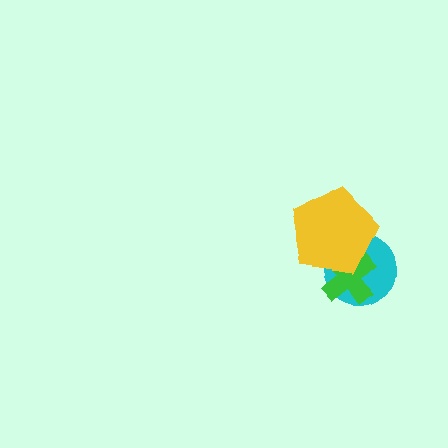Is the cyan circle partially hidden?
Yes, it is partially covered by another shape.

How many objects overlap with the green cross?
2 objects overlap with the green cross.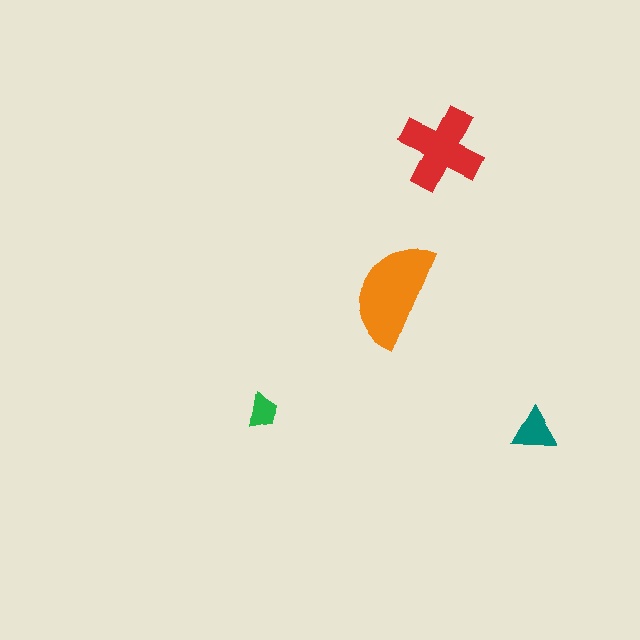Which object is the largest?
The orange semicircle.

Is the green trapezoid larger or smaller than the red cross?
Smaller.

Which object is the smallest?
The green trapezoid.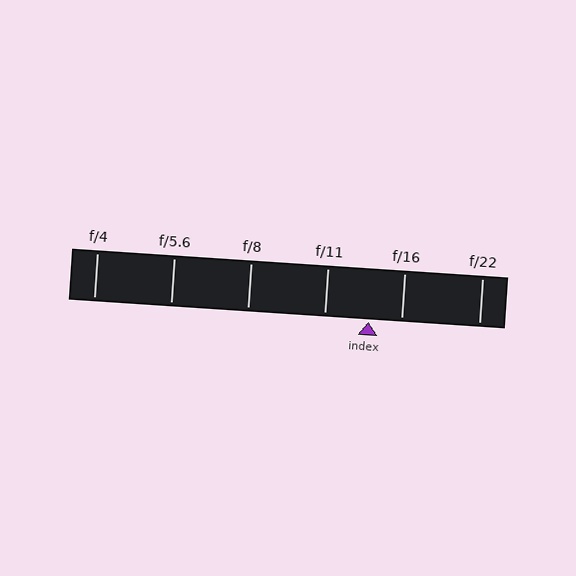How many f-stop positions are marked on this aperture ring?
There are 6 f-stop positions marked.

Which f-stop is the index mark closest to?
The index mark is closest to f/16.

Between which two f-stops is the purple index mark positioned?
The index mark is between f/11 and f/16.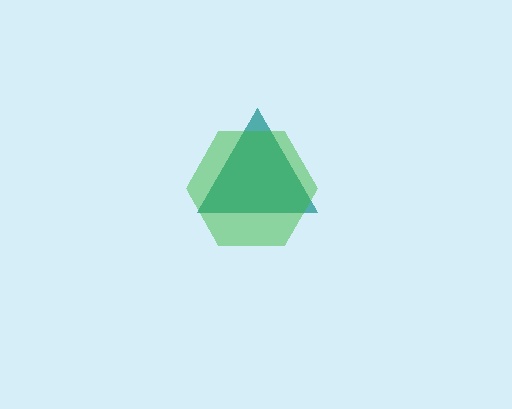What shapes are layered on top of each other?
The layered shapes are: a teal triangle, a green hexagon.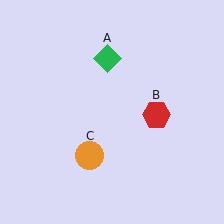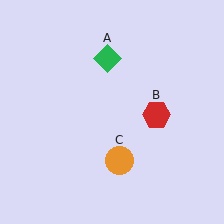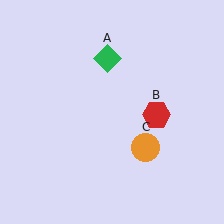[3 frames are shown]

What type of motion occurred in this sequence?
The orange circle (object C) rotated counterclockwise around the center of the scene.